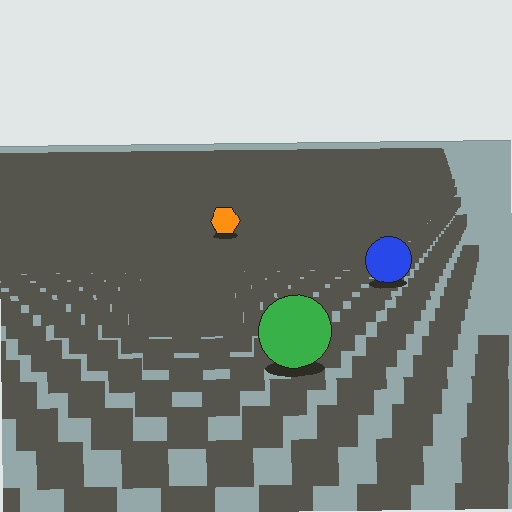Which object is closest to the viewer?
The green circle is closest. The texture marks near it are larger and more spread out.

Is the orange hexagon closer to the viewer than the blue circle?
No. The blue circle is closer — you can tell from the texture gradient: the ground texture is coarser near it.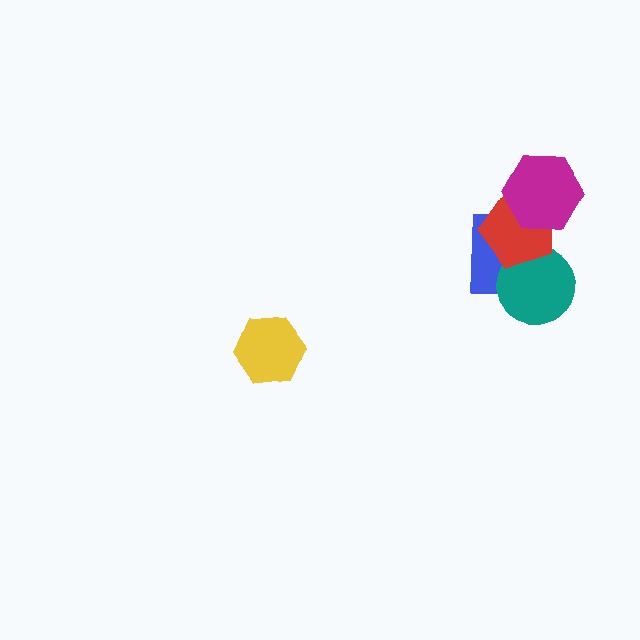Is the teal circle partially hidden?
Yes, it is partially covered by another shape.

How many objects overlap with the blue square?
3 objects overlap with the blue square.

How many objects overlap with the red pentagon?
3 objects overlap with the red pentagon.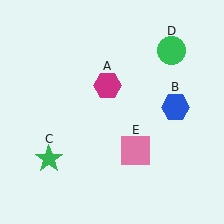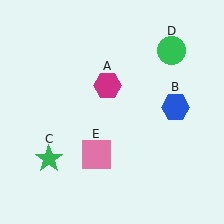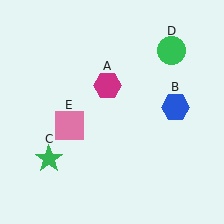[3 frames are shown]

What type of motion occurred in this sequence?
The pink square (object E) rotated clockwise around the center of the scene.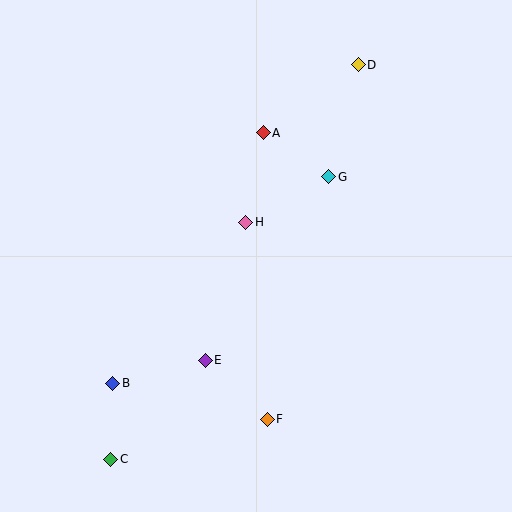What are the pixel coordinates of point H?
Point H is at (246, 222).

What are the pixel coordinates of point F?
Point F is at (267, 420).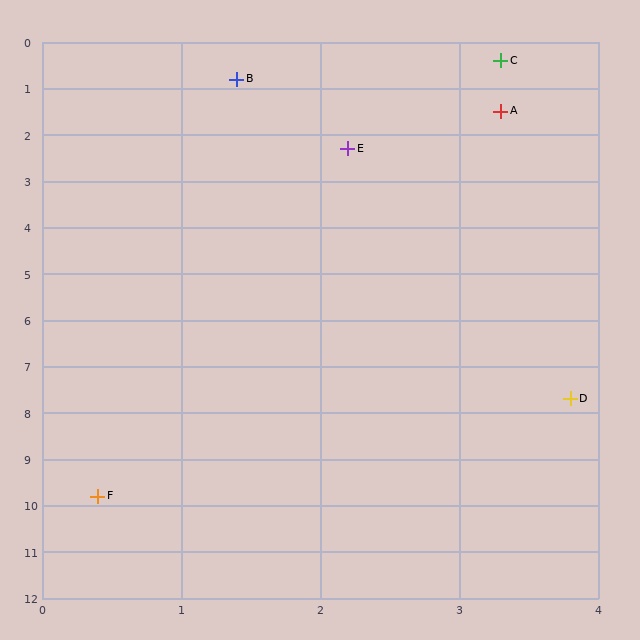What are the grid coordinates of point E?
Point E is at approximately (2.2, 2.3).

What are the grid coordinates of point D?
Point D is at approximately (3.8, 7.7).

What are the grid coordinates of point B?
Point B is at approximately (1.4, 0.8).